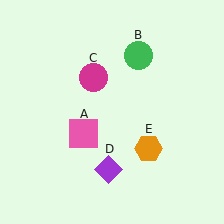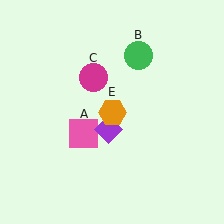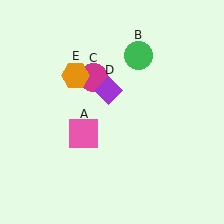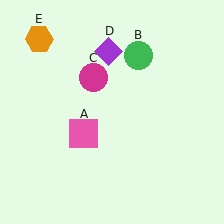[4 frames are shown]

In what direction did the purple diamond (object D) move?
The purple diamond (object D) moved up.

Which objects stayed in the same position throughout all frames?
Pink square (object A) and green circle (object B) and magenta circle (object C) remained stationary.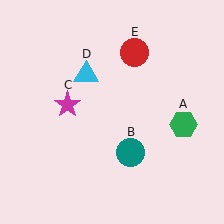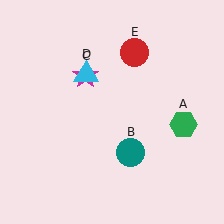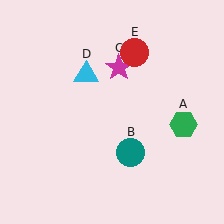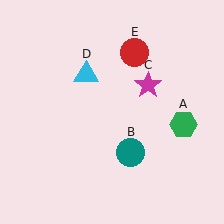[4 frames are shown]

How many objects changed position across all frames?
1 object changed position: magenta star (object C).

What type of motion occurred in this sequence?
The magenta star (object C) rotated clockwise around the center of the scene.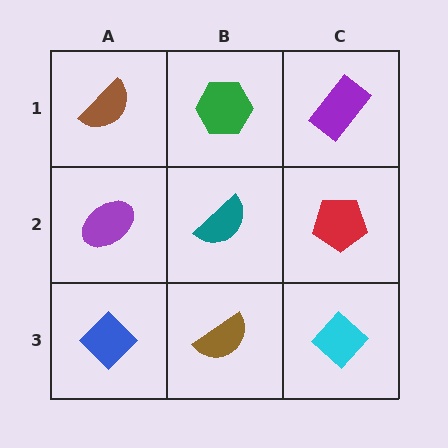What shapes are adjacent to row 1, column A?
A purple ellipse (row 2, column A), a green hexagon (row 1, column B).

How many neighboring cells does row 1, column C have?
2.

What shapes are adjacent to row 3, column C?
A red pentagon (row 2, column C), a brown semicircle (row 3, column B).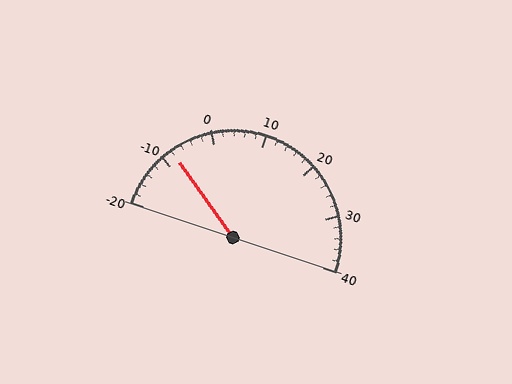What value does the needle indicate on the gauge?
The needle indicates approximately -8.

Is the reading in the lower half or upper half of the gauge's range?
The reading is in the lower half of the range (-20 to 40).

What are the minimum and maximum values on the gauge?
The gauge ranges from -20 to 40.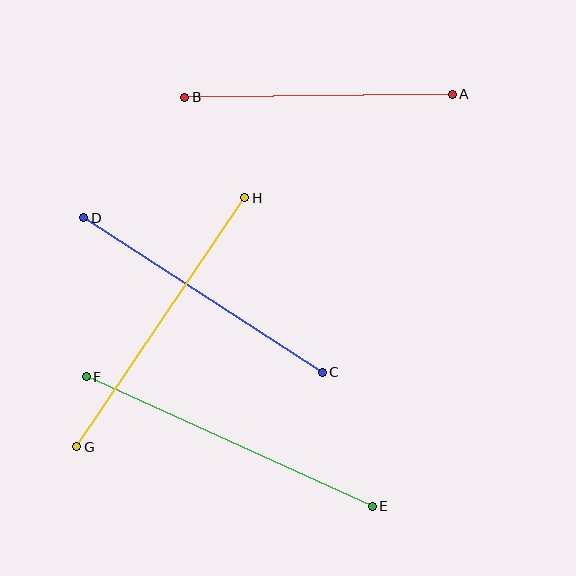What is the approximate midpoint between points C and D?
The midpoint is at approximately (203, 295) pixels.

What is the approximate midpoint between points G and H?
The midpoint is at approximately (161, 322) pixels.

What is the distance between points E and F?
The distance is approximately 314 pixels.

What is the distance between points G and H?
The distance is approximately 301 pixels.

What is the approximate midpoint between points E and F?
The midpoint is at approximately (229, 442) pixels.